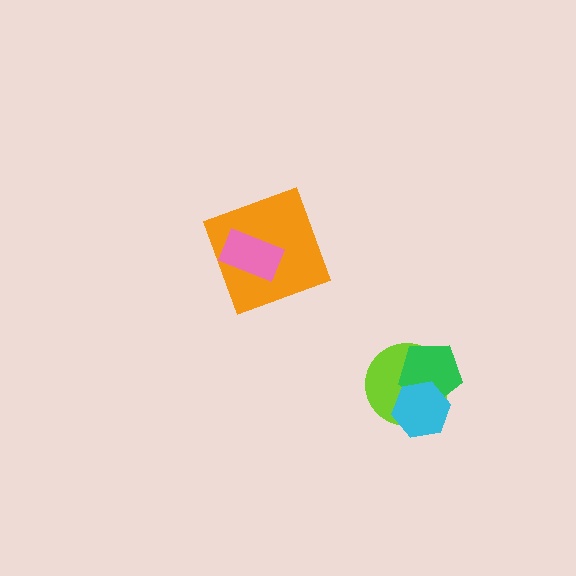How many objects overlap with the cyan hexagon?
2 objects overlap with the cyan hexagon.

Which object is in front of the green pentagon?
The cyan hexagon is in front of the green pentagon.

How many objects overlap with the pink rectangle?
1 object overlaps with the pink rectangle.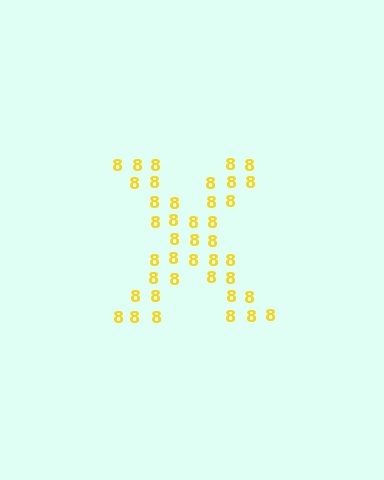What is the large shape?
The large shape is the letter X.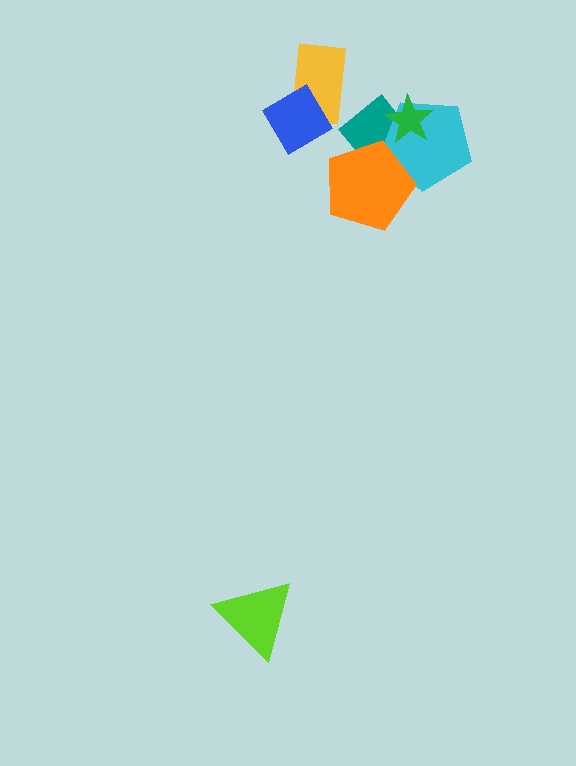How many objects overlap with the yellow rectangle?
1 object overlaps with the yellow rectangle.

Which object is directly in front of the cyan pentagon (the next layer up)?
The green star is directly in front of the cyan pentagon.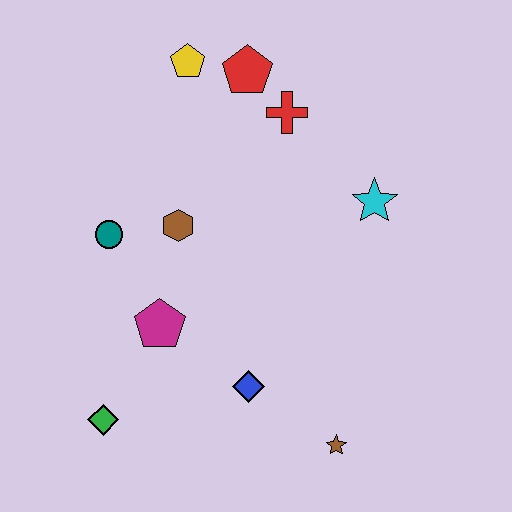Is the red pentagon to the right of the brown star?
No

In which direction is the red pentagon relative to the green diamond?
The red pentagon is above the green diamond.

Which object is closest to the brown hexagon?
The teal circle is closest to the brown hexagon.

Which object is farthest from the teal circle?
The brown star is farthest from the teal circle.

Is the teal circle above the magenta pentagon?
Yes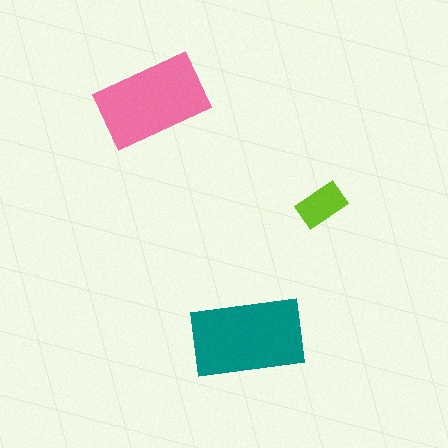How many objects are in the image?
There are 3 objects in the image.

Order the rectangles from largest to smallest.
the teal one, the pink one, the lime one.